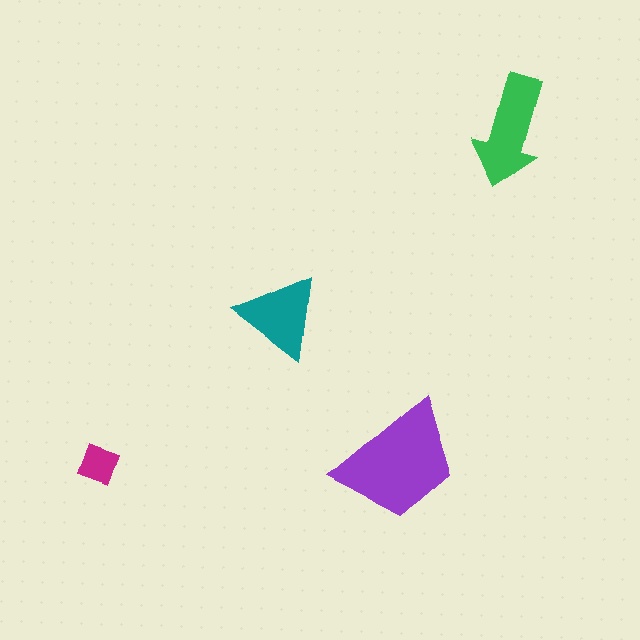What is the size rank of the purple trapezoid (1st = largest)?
1st.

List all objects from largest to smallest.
The purple trapezoid, the green arrow, the teal triangle, the magenta diamond.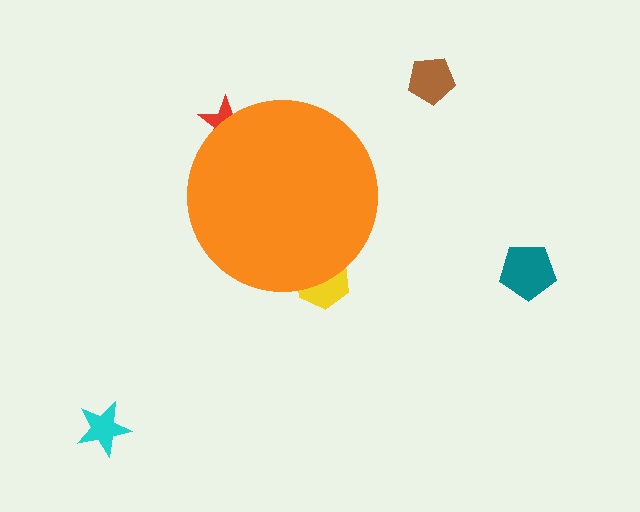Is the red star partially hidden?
Yes, the red star is partially hidden behind the orange circle.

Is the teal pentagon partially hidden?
No, the teal pentagon is fully visible.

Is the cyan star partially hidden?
No, the cyan star is fully visible.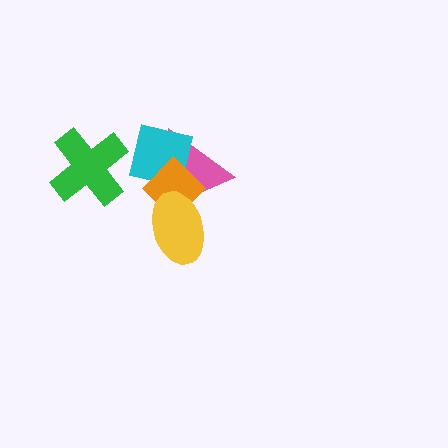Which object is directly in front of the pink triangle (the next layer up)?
The cyan square is directly in front of the pink triangle.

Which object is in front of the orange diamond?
The yellow ellipse is in front of the orange diamond.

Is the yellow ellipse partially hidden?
No, no other shape covers it.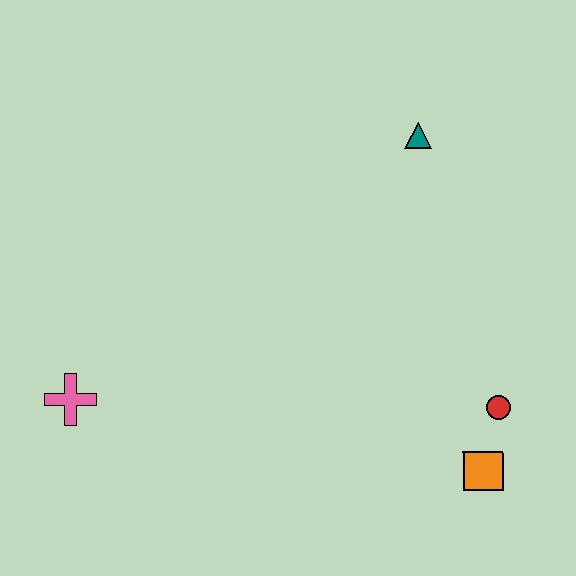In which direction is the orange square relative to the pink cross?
The orange square is to the right of the pink cross.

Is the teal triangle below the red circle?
No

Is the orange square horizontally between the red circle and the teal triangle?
Yes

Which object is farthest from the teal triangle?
The pink cross is farthest from the teal triangle.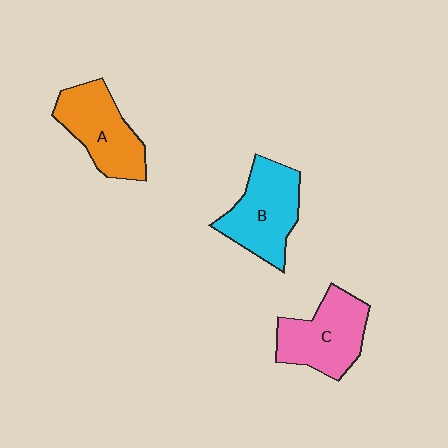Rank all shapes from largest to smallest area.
From largest to smallest: B (cyan), C (pink), A (orange).